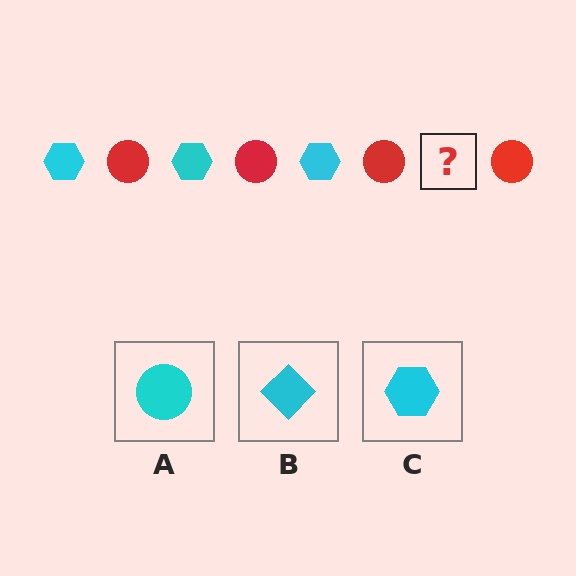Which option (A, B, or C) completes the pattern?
C.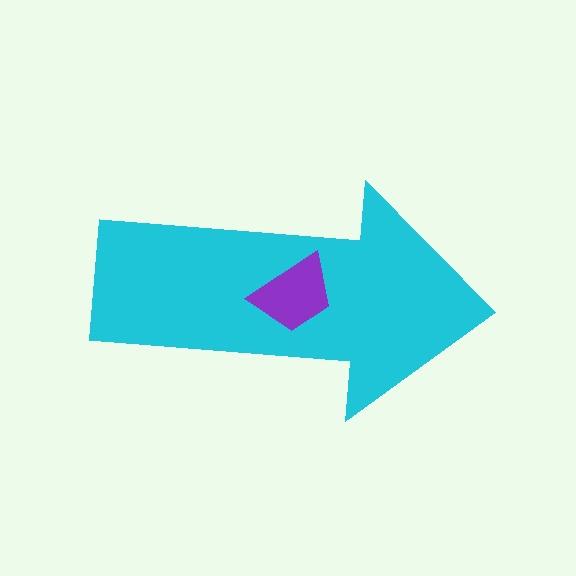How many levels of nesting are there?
2.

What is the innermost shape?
The purple trapezoid.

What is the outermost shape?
The cyan arrow.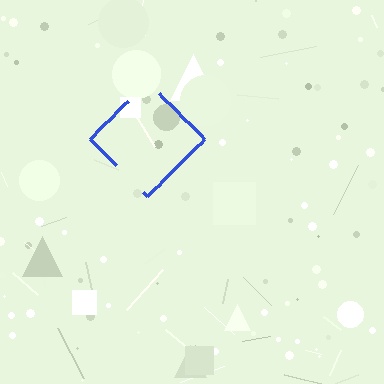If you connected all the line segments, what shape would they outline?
They would outline a diamond.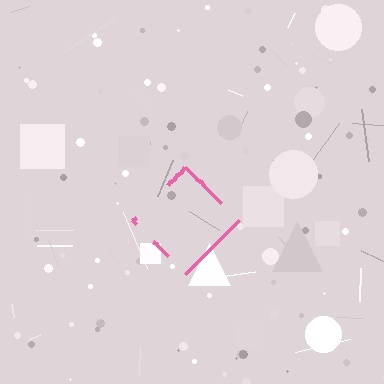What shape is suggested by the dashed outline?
The dashed outline suggests a diamond.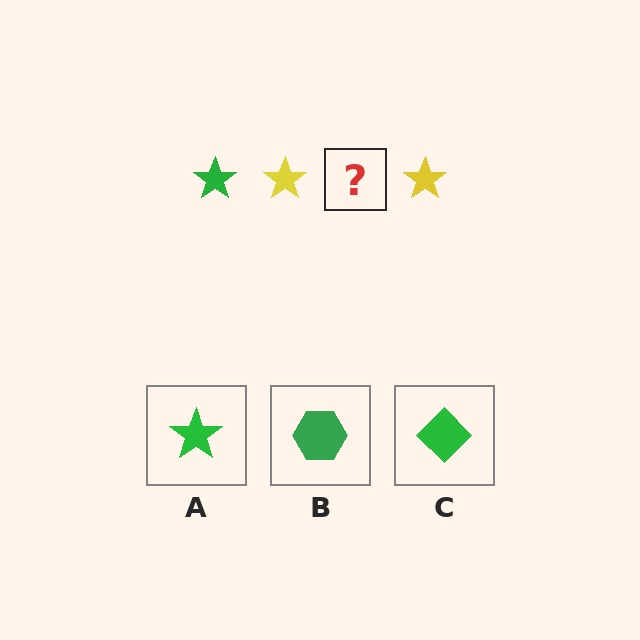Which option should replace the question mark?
Option A.